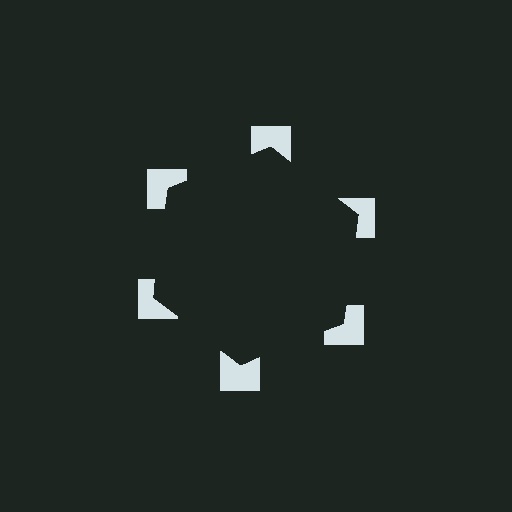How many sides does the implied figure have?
6 sides.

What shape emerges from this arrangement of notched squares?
An illusory hexagon — its edges are inferred from the aligned wedge cuts in the notched squares, not physically drawn.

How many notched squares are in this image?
There are 6 — one at each vertex of the illusory hexagon.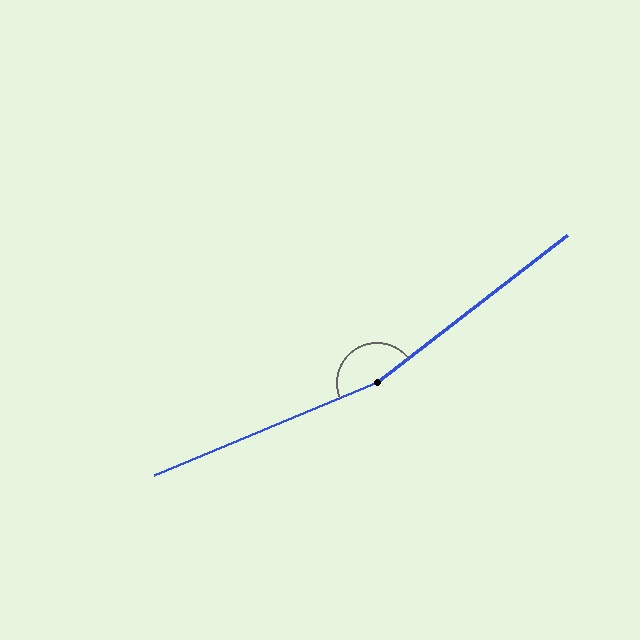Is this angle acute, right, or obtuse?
It is obtuse.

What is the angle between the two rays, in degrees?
Approximately 165 degrees.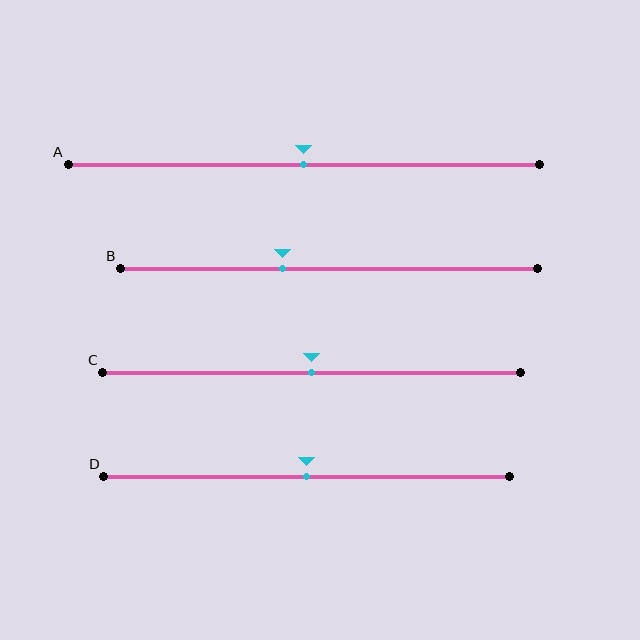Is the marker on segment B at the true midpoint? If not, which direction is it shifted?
No, the marker on segment B is shifted to the left by about 11% of the segment length.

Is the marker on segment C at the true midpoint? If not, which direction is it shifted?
Yes, the marker on segment C is at the true midpoint.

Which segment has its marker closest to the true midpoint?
Segment A has its marker closest to the true midpoint.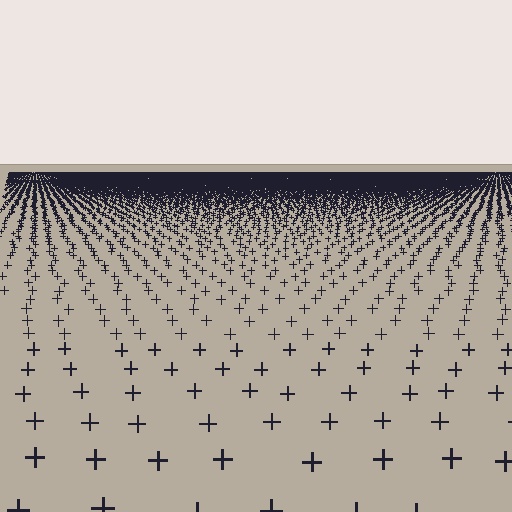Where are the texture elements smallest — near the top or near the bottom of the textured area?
Near the top.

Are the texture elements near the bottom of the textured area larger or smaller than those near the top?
Larger. Near the bottom, elements are closer to the viewer and appear at a bigger on-screen size.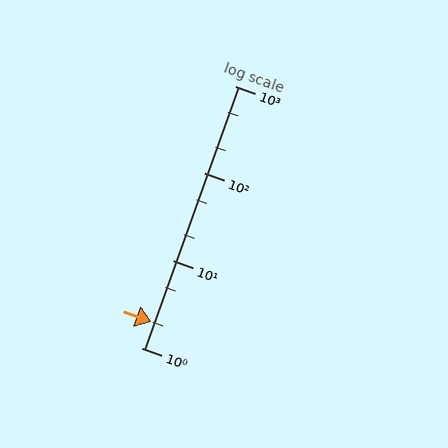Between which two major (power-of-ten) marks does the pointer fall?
The pointer is between 1 and 10.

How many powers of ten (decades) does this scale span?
The scale spans 3 decades, from 1 to 1000.